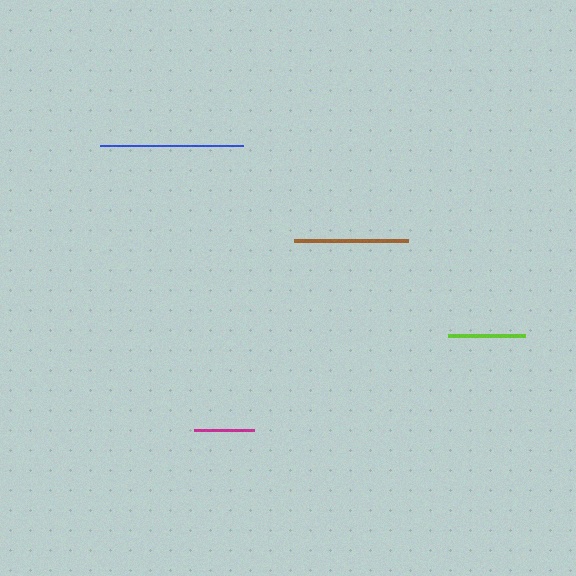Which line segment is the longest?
The blue line is the longest at approximately 143 pixels.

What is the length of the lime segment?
The lime segment is approximately 77 pixels long.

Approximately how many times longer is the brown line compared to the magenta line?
The brown line is approximately 1.9 times the length of the magenta line.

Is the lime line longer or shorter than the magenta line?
The lime line is longer than the magenta line.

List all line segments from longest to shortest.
From longest to shortest: blue, brown, lime, magenta.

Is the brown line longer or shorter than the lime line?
The brown line is longer than the lime line.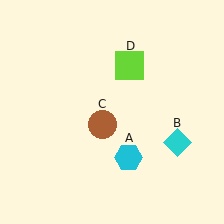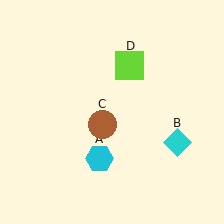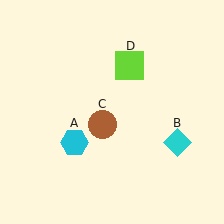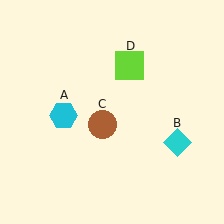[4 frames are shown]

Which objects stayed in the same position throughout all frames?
Cyan diamond (object B) and brown circle (object C) and lime square (object D) remained stationary.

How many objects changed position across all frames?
1 object changed position: cyan hexagon (object A).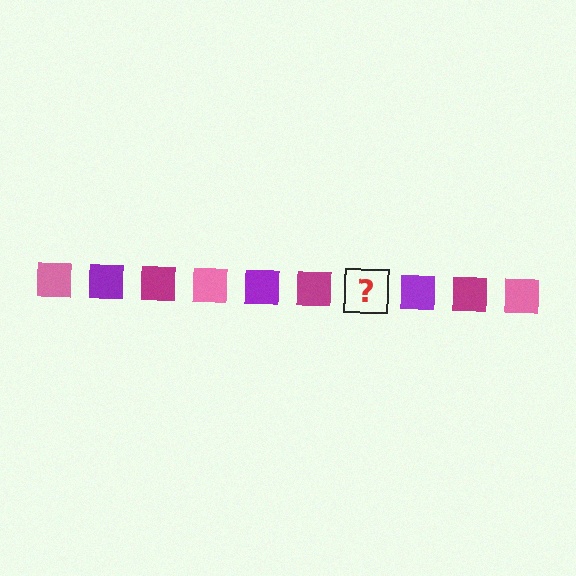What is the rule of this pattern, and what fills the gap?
The rule is that the pattern cycles through pink, purple, magenta squares. The gap should be filled with a pink square.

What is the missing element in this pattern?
The missing element is a pink square.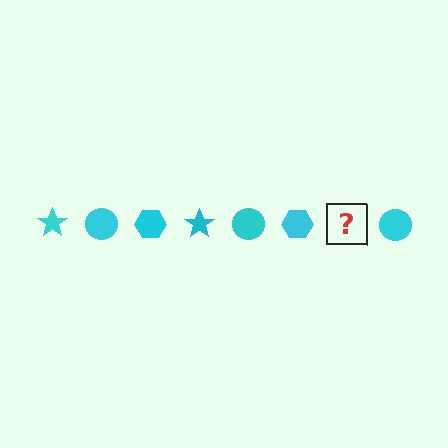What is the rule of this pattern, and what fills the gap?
The rule is that the pattern cycles through star, circle, hexagon shapes in cyan. The gap should be filled with a cyan star.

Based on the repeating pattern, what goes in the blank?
The blank should be a cyan star.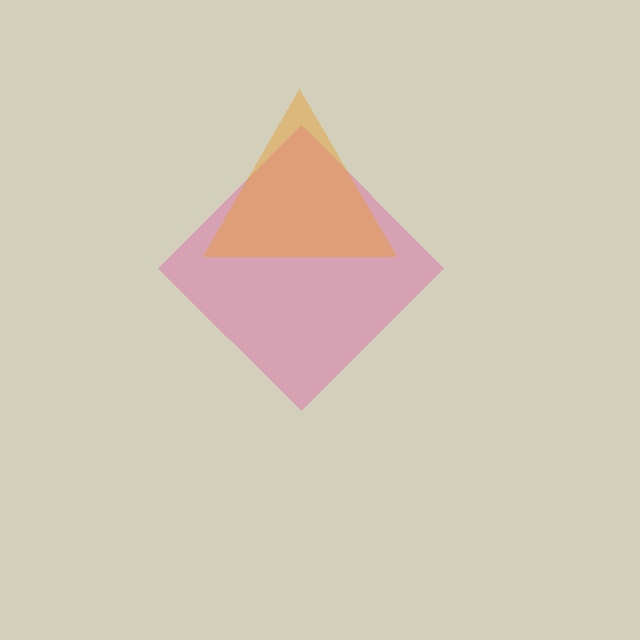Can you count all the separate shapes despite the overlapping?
Yes, there are 2 separate shapes.